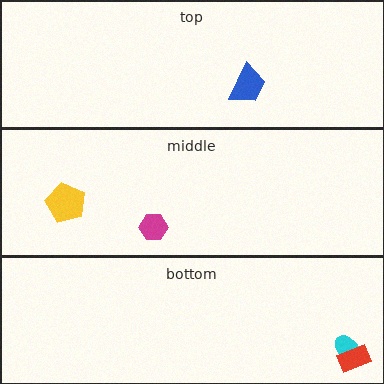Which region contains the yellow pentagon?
The middle region.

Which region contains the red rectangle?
The bottom region.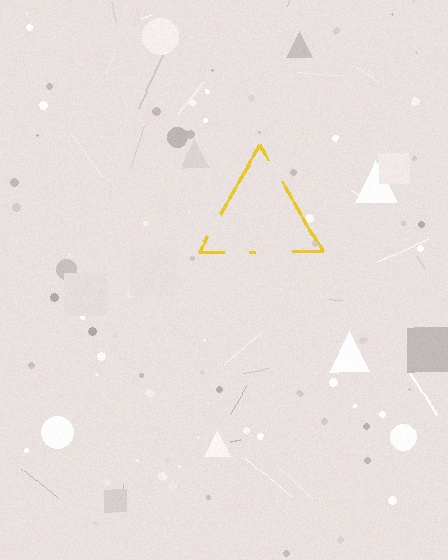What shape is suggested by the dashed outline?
The dashed outline suggests a triangle.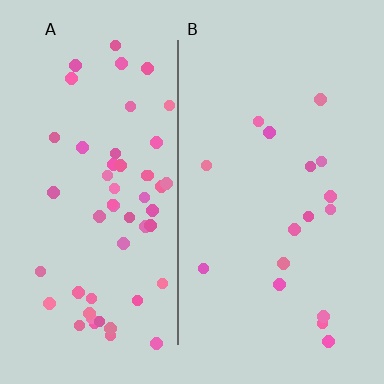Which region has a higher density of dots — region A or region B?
A (the left).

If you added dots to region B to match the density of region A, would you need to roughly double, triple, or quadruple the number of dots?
Approximately triple.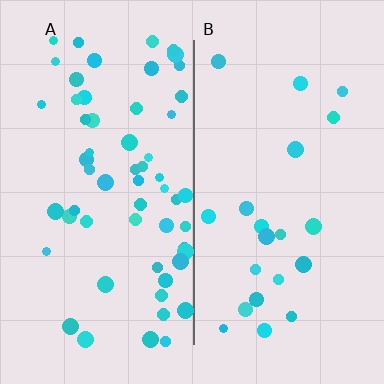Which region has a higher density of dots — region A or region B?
A (the left).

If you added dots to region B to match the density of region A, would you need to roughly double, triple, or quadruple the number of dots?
Approximately triple.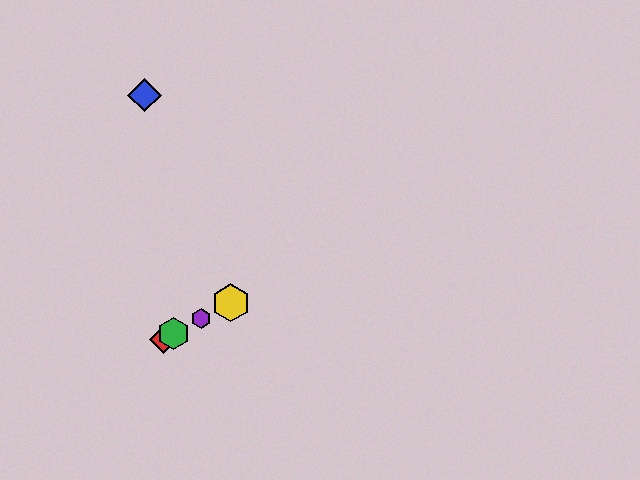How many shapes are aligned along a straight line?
4 shapes (the red diamond, the green hexagon, the yellow hexagon, the purple hexagon) are aligned along a straight line.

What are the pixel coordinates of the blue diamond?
The blue diamond is at (145, 95).